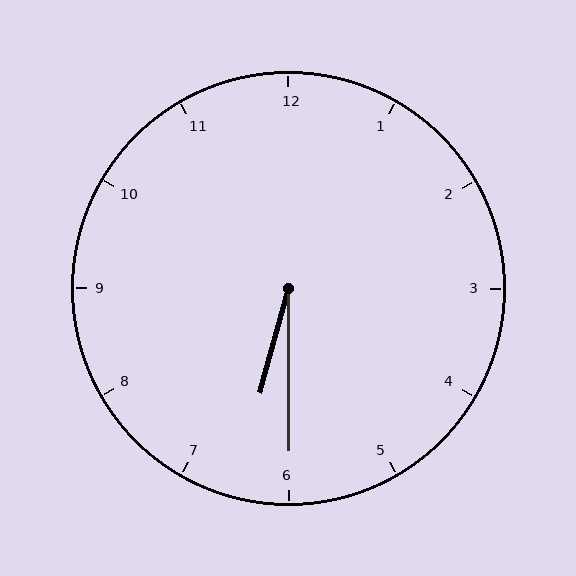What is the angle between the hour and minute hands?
Approximately 15 degrees.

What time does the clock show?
6:30.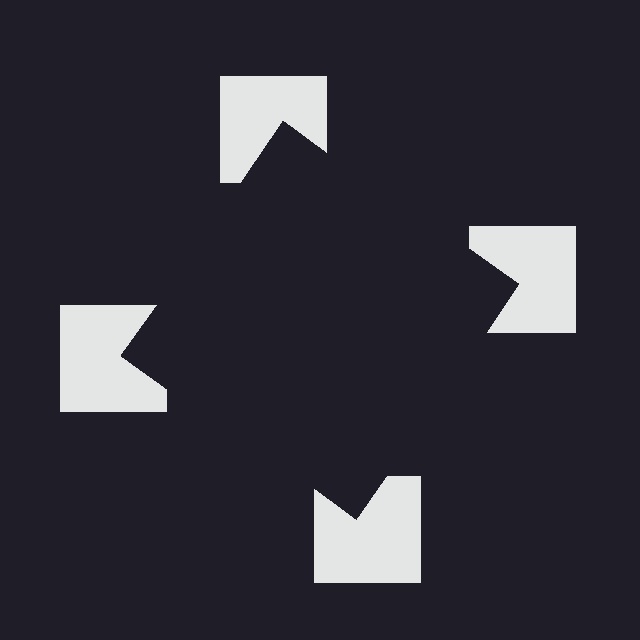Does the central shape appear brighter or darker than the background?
It typically appears slightly darker than the background, even though no actual brightness change is drawn.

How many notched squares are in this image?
There are 4 — one at each vertex of the illusory square.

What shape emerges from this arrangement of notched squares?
An illusory square — its edges are inferred from the aligned wedge cuts in the notched squares, not physically drawn.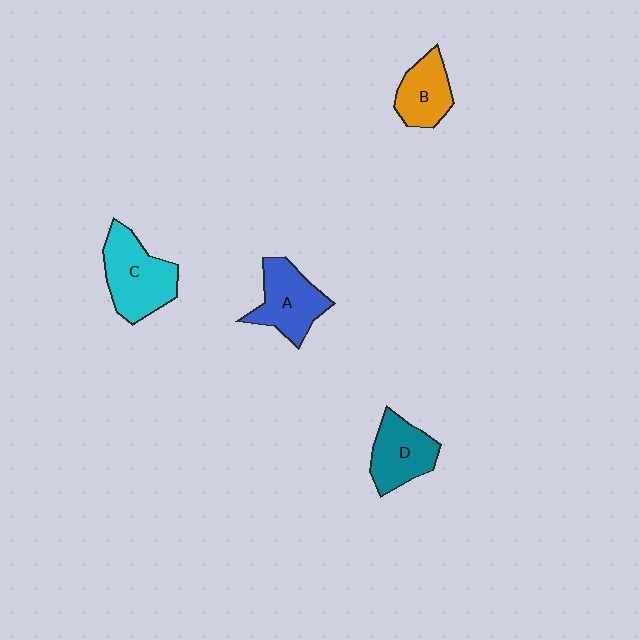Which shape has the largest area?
Shape C (cyan).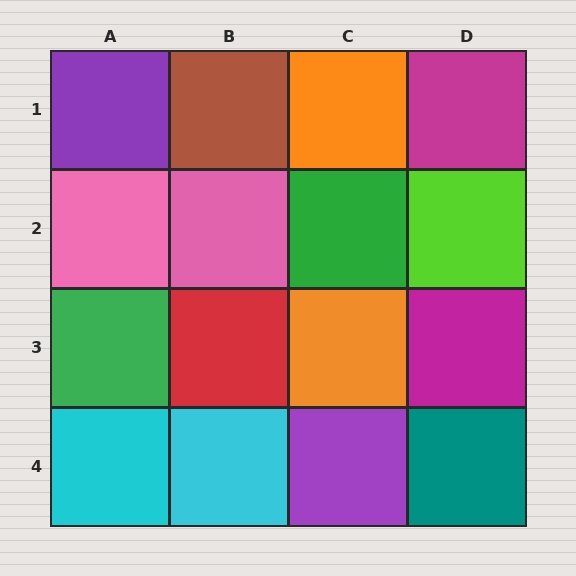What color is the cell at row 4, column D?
Teal.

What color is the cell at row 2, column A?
Pink.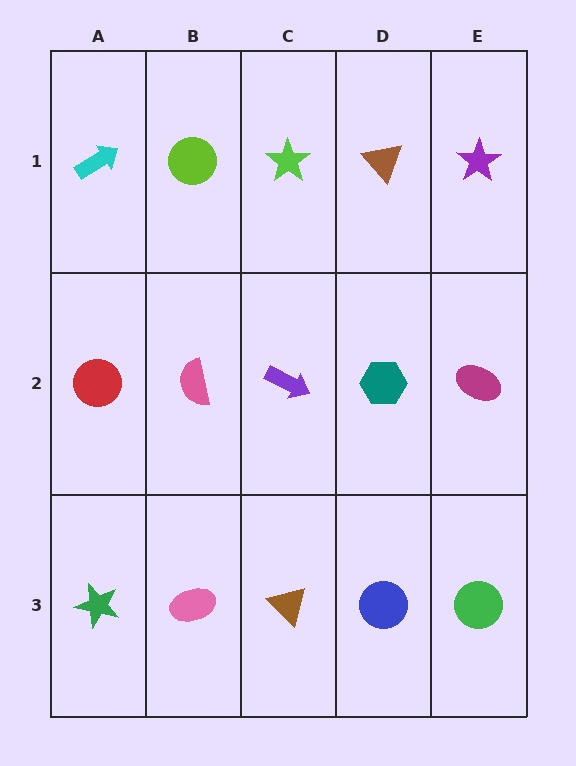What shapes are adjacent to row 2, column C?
A lime star (row 1, column C), a brown triangle (row 3, column C), a pink semicircle (row 2, column B), a teal hexagon (row 2, column D).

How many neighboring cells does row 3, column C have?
3.